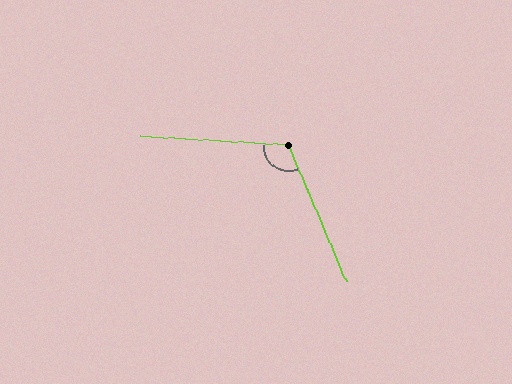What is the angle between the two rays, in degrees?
Approximately 116 degrees.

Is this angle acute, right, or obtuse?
It is obtuse.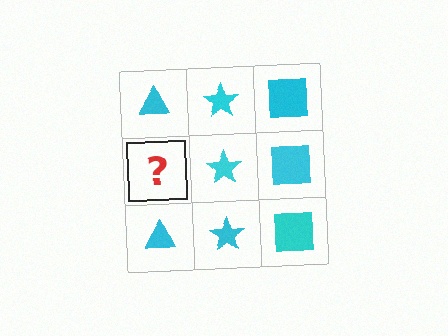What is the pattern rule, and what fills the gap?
The rule is that each column has a consistent shape. The gap should be filled with a cyan triangle.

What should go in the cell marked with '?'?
The missing cell should contain a cyan triangle.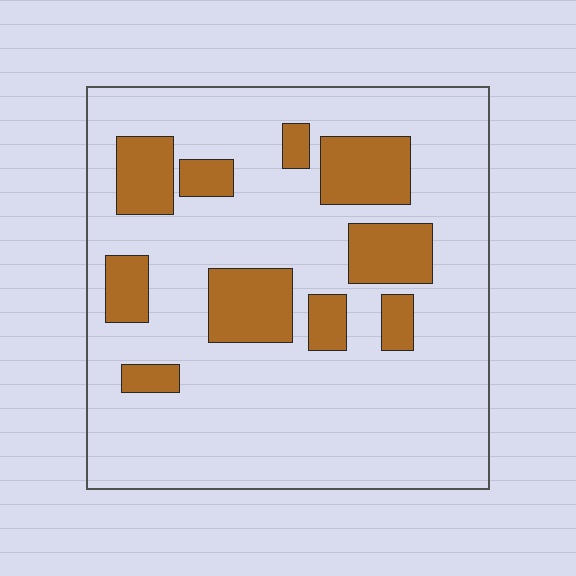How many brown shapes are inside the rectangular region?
10.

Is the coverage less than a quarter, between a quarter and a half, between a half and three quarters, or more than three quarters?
Less than a quarter.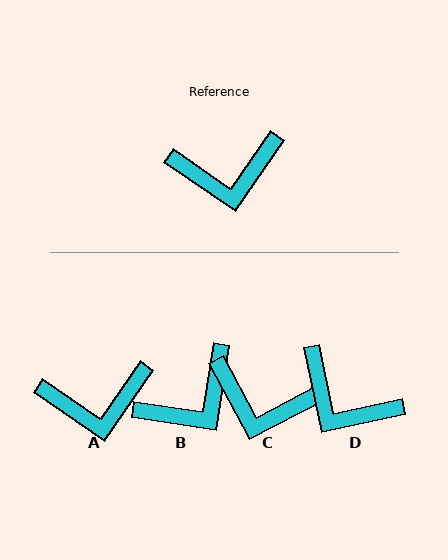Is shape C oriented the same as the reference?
No, it is off by about 27 degrees.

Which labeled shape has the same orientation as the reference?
A.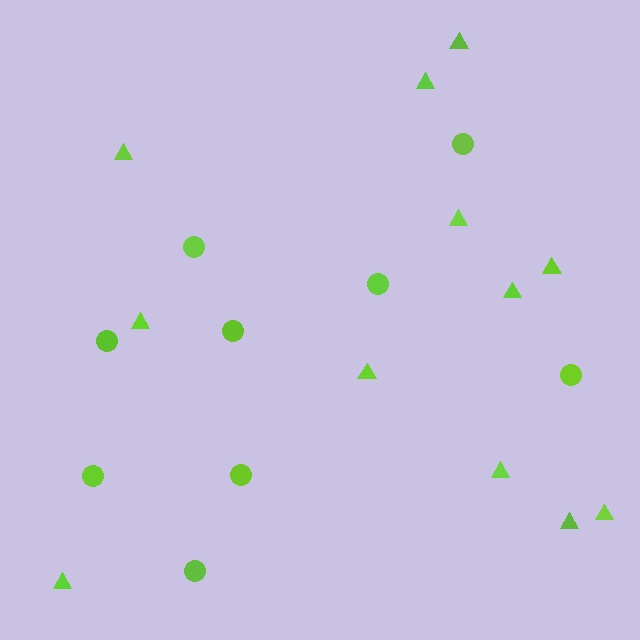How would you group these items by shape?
There are 2 groups: one group of circles (9) and one group of triangles (12).